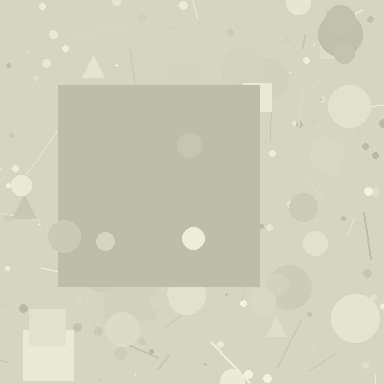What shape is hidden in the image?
A square is hidden in the image.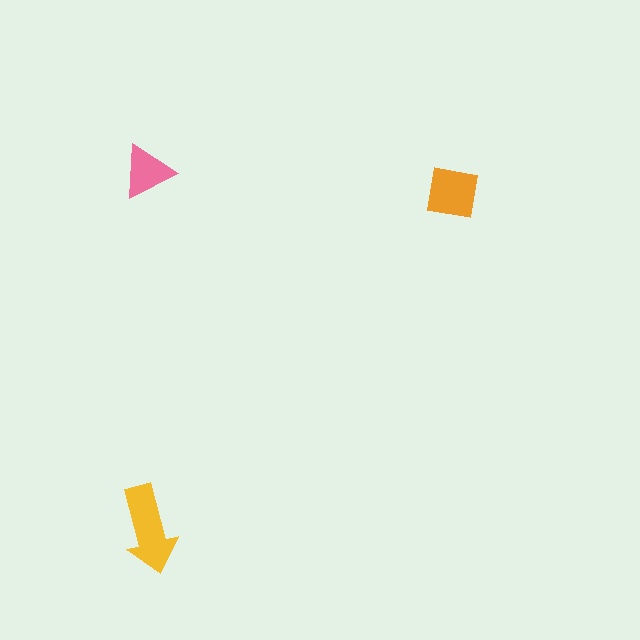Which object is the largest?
The yellow arrow.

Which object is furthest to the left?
The pink triangle is leftmost.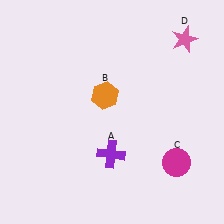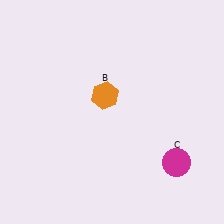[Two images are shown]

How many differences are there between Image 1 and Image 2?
There are 2 differences between the two images.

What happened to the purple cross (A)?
The purple cross (A) was removed in Image 2. It was in the bottom-left area of Image 1.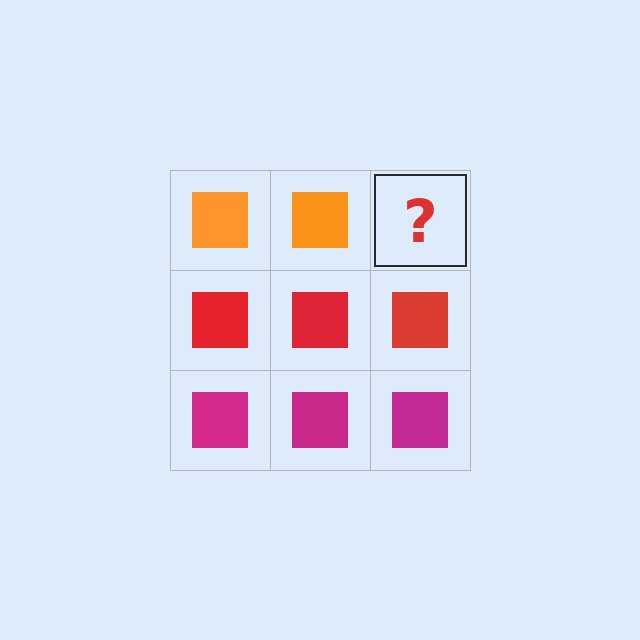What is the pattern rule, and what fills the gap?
The rule is that each row has a consistent color. The gap should be filled with an orange square.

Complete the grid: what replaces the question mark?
The question mark should be replaced with an orange square.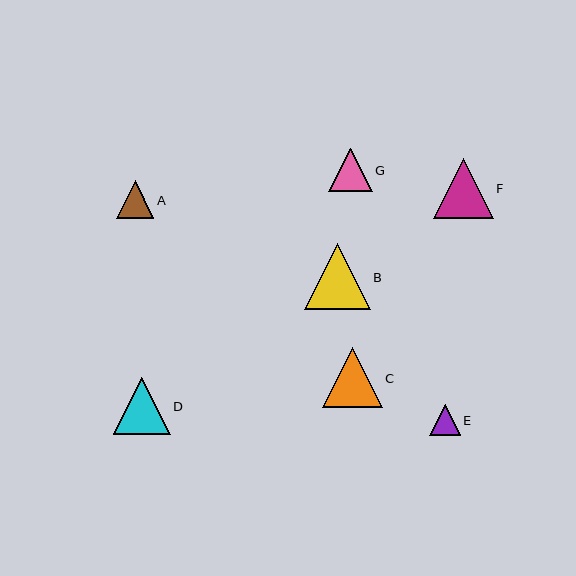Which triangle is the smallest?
Triangle E is the smallest with a size of approximately 31 pixels.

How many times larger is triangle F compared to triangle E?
Triangle F is approximately 1.9 times the size of triangle E.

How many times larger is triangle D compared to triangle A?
Triangle D is approximately 1.5 times the size of triangle A.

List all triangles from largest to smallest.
From largest to smallest: B, C, F, D, G, A, E.